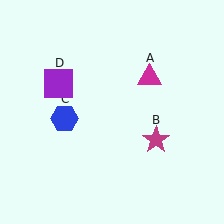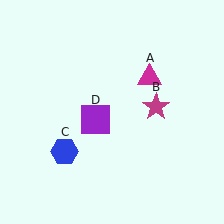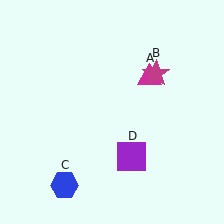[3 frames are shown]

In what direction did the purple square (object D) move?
The purple square (object D) moved down and to the right.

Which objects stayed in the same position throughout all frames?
Magenta triangle (object A) remained stationary.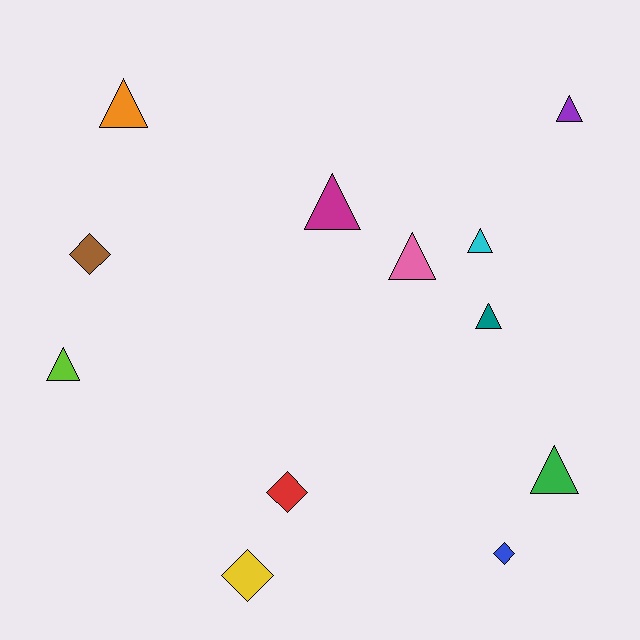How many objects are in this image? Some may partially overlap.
There are 12 objects.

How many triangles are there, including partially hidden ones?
There are 8 triangles.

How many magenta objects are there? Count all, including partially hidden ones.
There is 1 magenta object.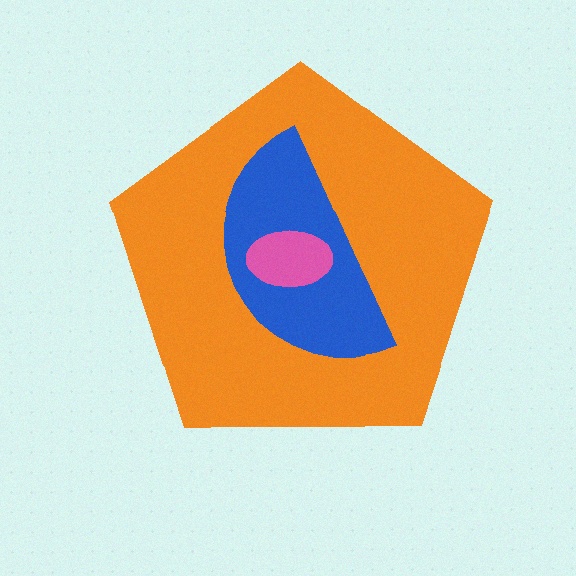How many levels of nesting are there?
3.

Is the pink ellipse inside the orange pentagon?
Yes.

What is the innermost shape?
The pink ellipse.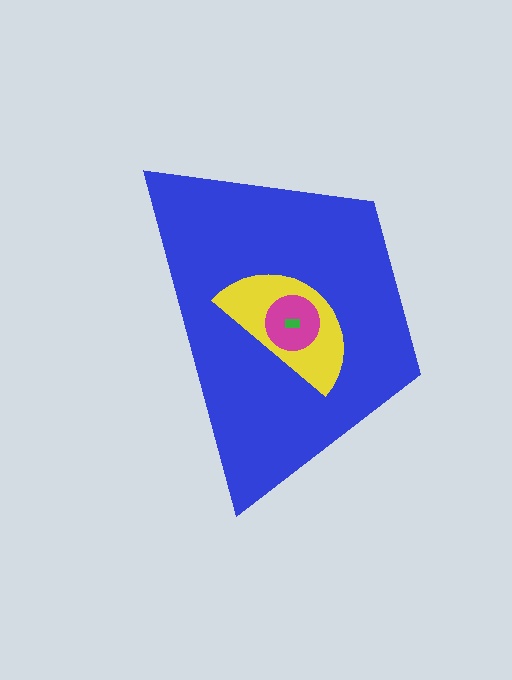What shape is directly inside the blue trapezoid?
The yellow semicircle.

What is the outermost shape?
The blue trapezoid.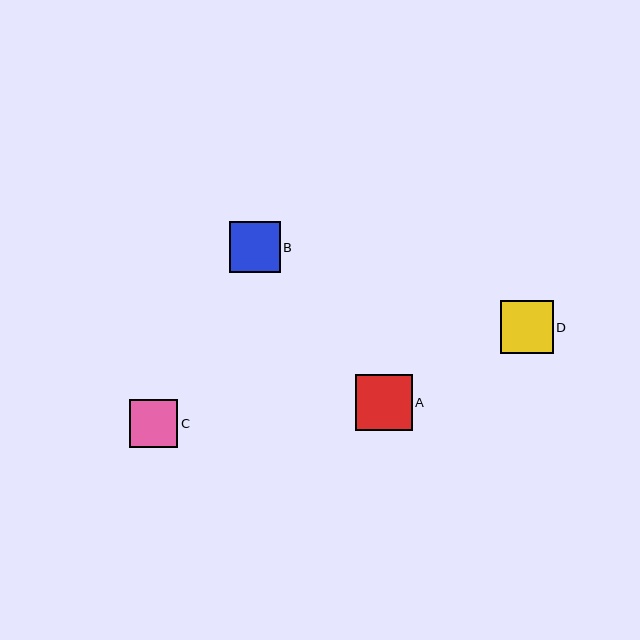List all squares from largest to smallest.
From largest to smallest: A, D, B, C.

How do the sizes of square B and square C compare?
Square B and square C are approximately the same size.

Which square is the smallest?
Square C is the smallest with a size of approximately 48 pixels.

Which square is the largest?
Square A is the largest with a size of approximately 57 pixels.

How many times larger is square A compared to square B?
Square A is approximately 1.1 times the size of square B.